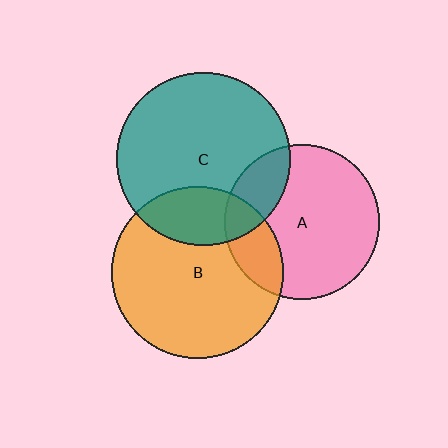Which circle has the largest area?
Circle C (teal).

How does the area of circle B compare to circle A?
Approximately 1.2 times.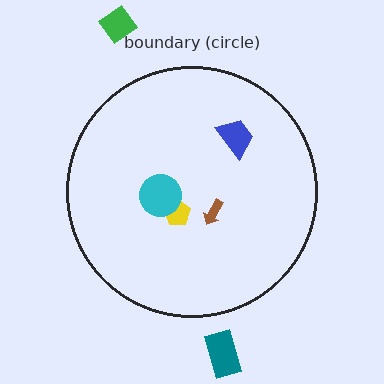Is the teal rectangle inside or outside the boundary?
Outside.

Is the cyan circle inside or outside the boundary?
Inside.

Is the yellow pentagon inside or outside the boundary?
Inside.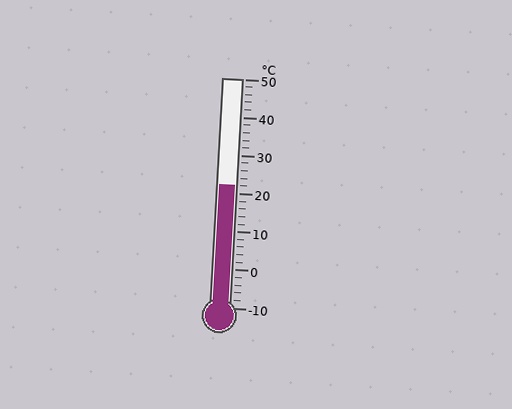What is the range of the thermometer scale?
The thermometer scale ranges from -10°C to 50°C.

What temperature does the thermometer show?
The thermometer shows approximately 22°C.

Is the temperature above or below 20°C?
The temperature is above 20°C.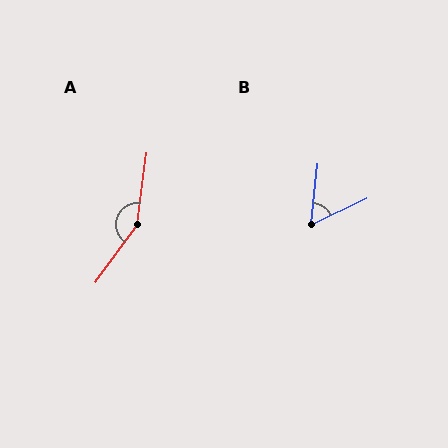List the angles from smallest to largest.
B (58°), A (152°).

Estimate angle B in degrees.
Approximately 58 degrees.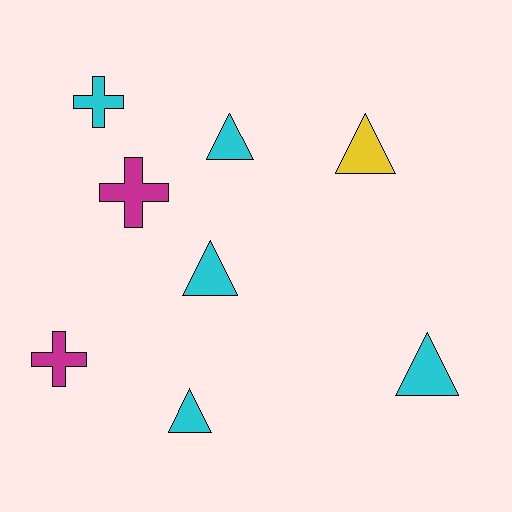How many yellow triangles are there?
There is 1 yellow triangle.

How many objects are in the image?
There are 8 objects.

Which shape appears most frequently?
Triangle, with 5 objects.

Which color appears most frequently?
Cyan, with 5 objects.